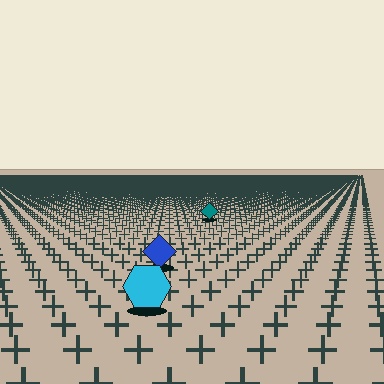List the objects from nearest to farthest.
From nearest to farthest: the cyan hexagon, the blue diamond, the teal diamond.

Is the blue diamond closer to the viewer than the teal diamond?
Yes. The blue diamond is closer — you can tell from the texture gradient: the ground texture is coarser near it.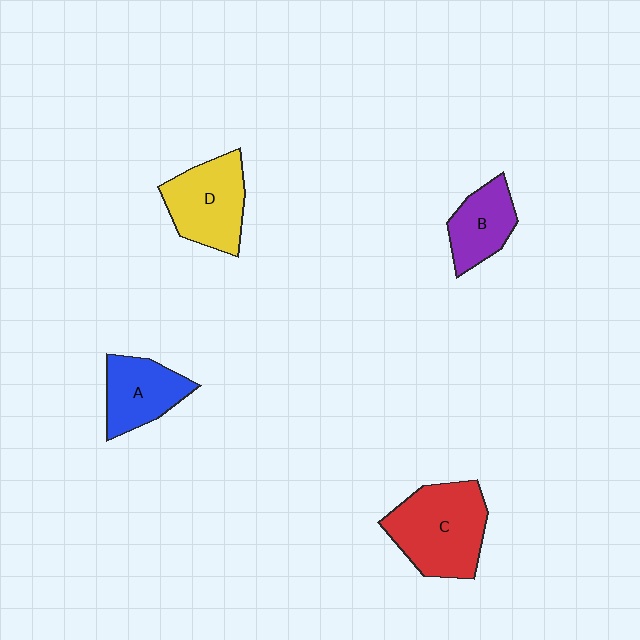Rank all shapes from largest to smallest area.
From largest to smallest: C (red), D (yellow), A (blue), B (purple).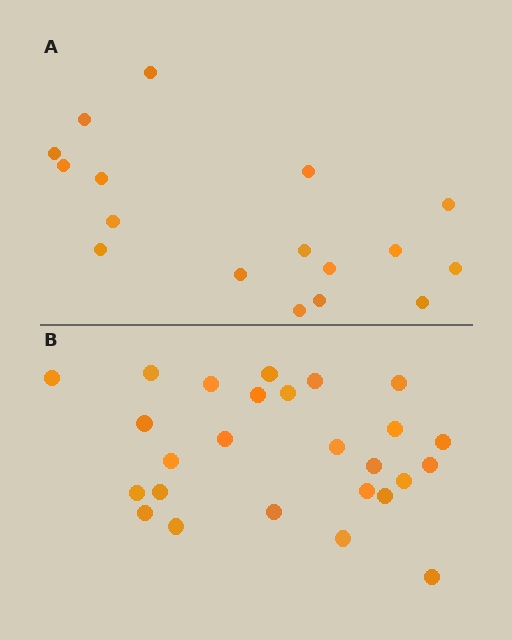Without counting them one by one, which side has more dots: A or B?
Region B (the bottom region) has more dots.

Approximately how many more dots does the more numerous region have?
Region B has roughly 8 or so more dots than region A.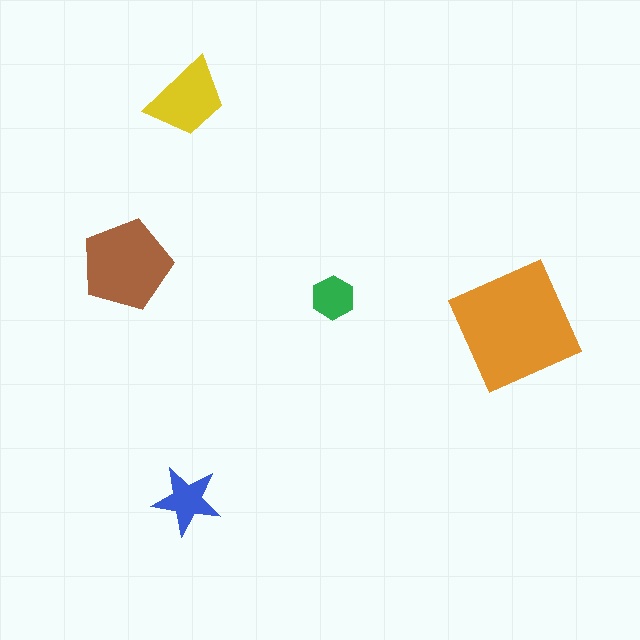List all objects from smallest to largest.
The green hexagon, the blue star, the yellow trapezoid, the brown pentagon, the orange square.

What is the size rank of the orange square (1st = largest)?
1st.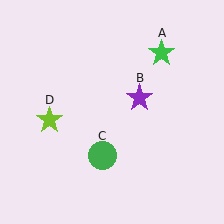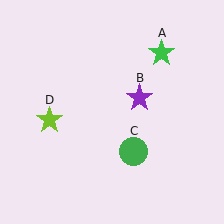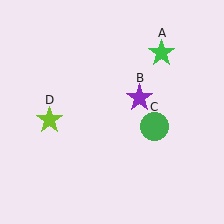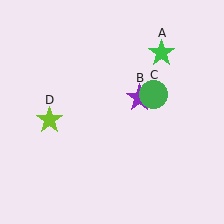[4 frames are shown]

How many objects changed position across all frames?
1 object changed position: green circle (object C).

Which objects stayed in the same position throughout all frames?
Green star (object A) and purple star (object B) and lime star (object D) remained stationary.